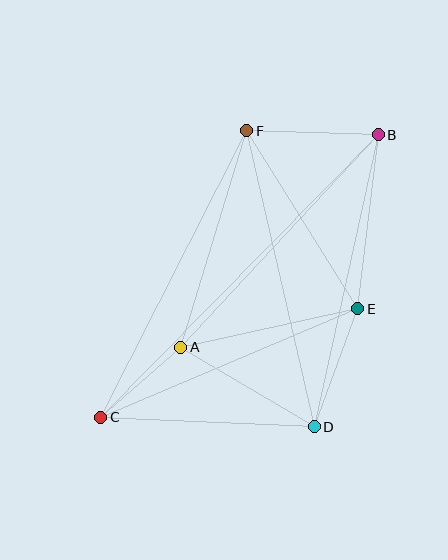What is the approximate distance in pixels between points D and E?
The distance between D and E is approximately 126 pixels.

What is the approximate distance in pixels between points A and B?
The distance between A and B is approximately 290 pixels.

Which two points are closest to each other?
Points A and C are closest to each other.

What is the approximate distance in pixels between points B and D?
The distance between B and D is approximately 299 pixels.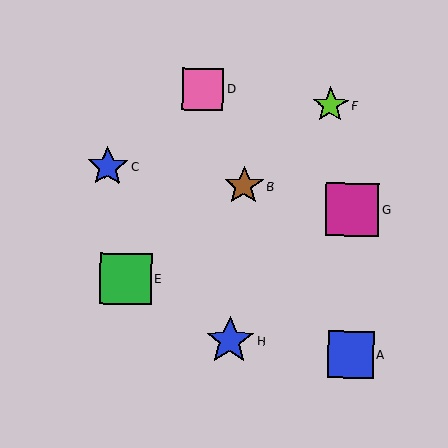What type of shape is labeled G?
Shape G is a magenta square.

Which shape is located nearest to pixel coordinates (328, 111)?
The lime star (labeled F) at (330, 105) is nearest to that location.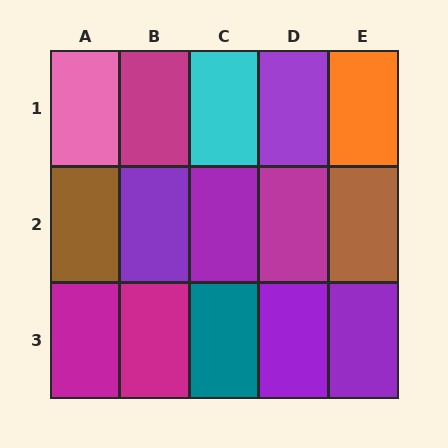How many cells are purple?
5 cells are purple.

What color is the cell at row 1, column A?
Pink.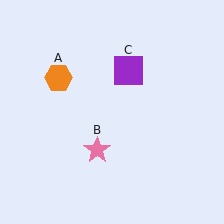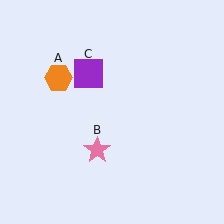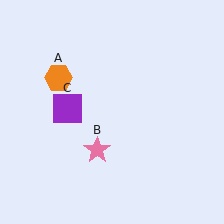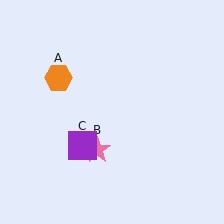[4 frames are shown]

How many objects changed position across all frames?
1 object changed position: purple square (object C).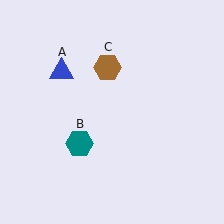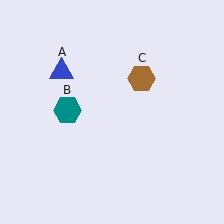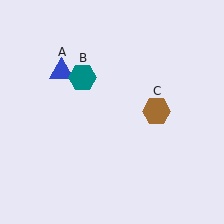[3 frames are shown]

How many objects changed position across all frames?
2 objects changed position: teal hexagon (object B), brown hexagon (object C).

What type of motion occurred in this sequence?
The teal hexagon (object B), brown hexagon (object C) rotated clockwise around the center of the scene.